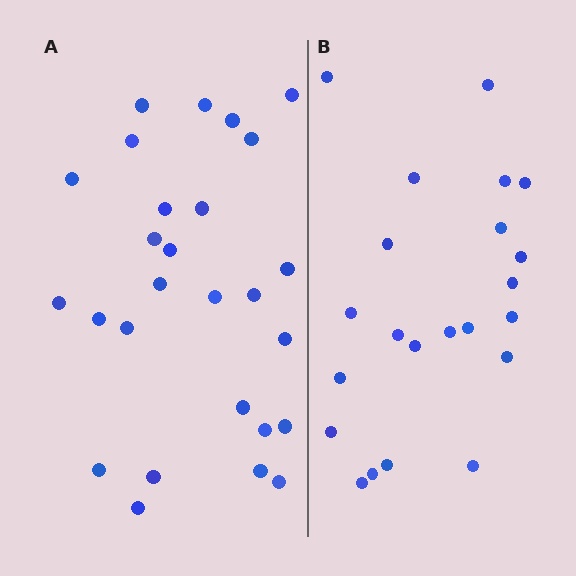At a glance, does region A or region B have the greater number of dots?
Region A (the left region) has more dots.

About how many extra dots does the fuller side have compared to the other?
Region A has about 5 more dots than region B.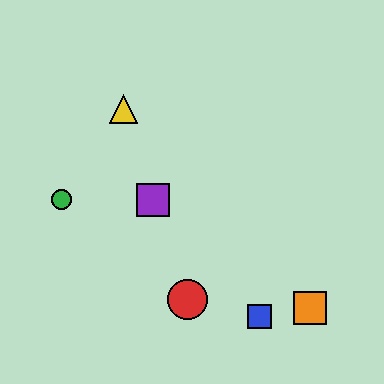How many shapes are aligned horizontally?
2 shapes (the green circle, the purple square) are aligned horizontally.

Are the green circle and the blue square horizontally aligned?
No, the green circle is at y≈200 and the blue square is at y≈316.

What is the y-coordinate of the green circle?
The green circle is at y≈200.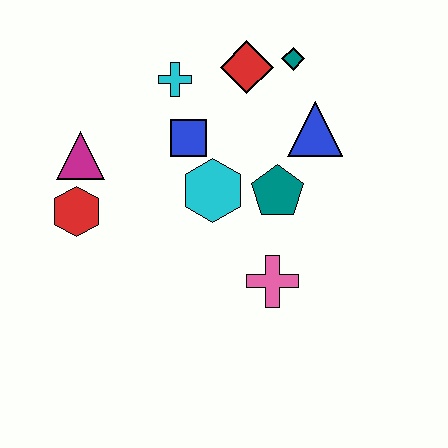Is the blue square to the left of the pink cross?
Yes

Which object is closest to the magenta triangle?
The red hexagon is closest to the magenta triangle.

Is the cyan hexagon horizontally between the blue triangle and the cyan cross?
Yes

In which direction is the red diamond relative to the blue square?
The red diamond is above the blue square.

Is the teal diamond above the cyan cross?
Yes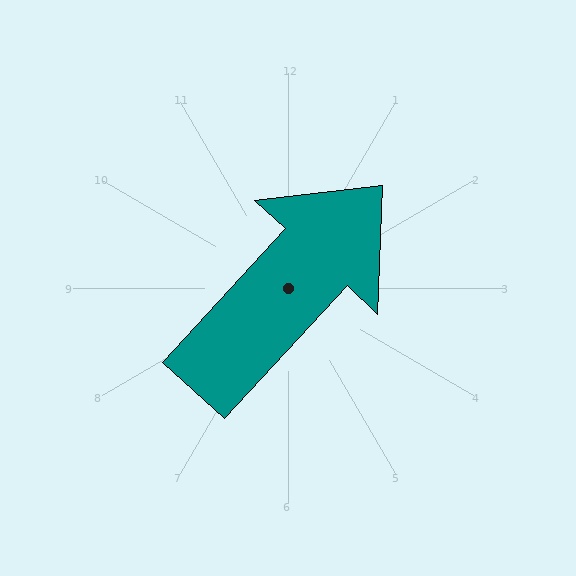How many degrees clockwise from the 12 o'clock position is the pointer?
Approximately 43 degrees.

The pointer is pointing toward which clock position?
Roughly 1 o'clock.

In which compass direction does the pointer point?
Northeast.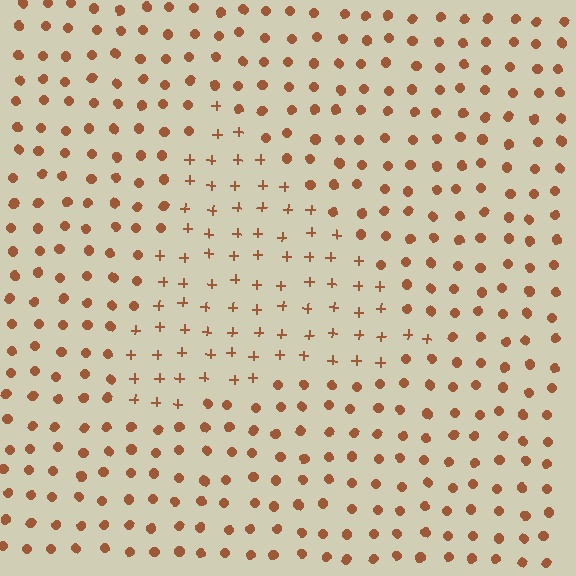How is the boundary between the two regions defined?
The boundary is defined by a change in element shape: plus signs inside vs. circles outside. All elements share the same color and spacing.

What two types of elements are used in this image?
The image uses plus signs inside the triangle region and circles outside it.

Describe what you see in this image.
The image is filled with small brown elements arranged in a uniform grid. A triangle-shaped region contains plus signs, while the surrounding area contains circles. The boundary is defined purely by the change in element shape.